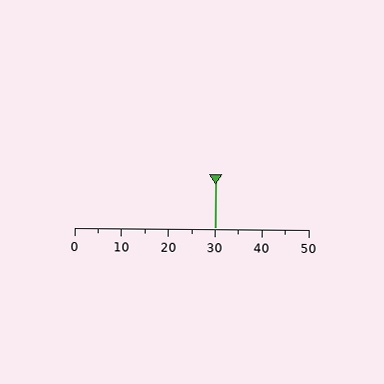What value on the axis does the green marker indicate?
The marker indicates approximately 30.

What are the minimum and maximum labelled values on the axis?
The axis runs from 0 to 50.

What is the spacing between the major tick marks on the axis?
The major ticks are spaced 10 apart.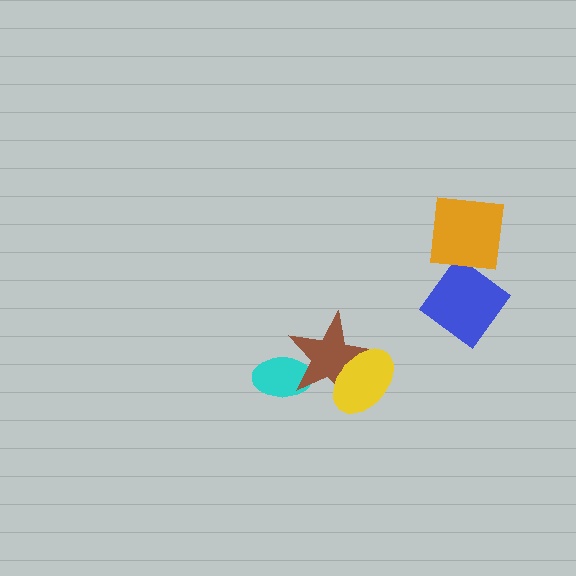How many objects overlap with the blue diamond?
1 object overlaps with the blue diamond.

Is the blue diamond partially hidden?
Yes, it is partially covered by another shape.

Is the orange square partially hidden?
No, no other shape covers it.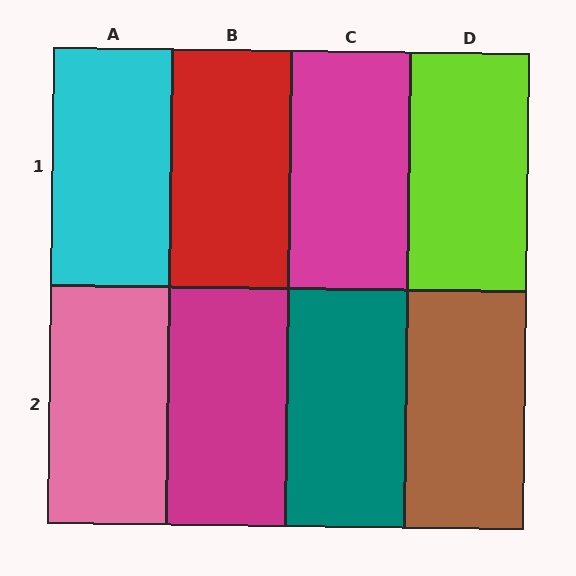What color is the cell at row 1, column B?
Red.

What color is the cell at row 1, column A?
Cyan.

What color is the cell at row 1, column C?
Magenta.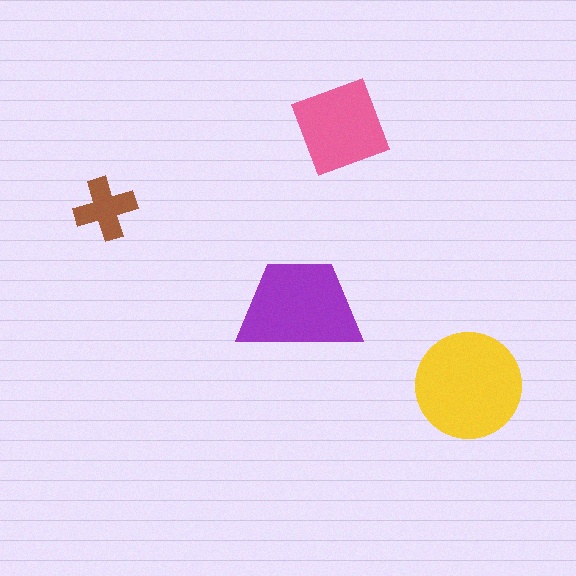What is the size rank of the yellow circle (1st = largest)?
1st.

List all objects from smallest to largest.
The brown cross, the pink diamond, the purple trapezoid, the yellow circle.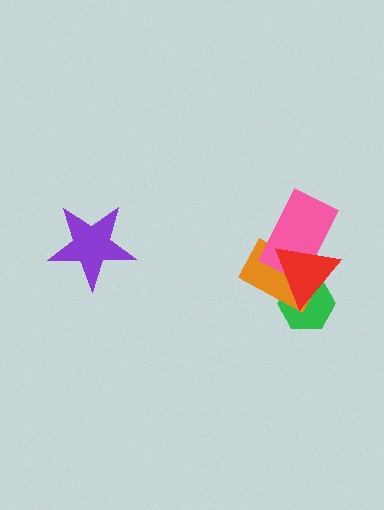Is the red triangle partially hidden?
No, no other shape covers it.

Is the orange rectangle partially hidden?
Yes, it is partially covered by another shape.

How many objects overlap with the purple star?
0 objects overlap with the purple star.